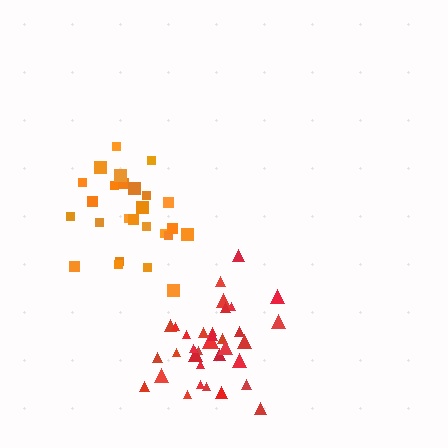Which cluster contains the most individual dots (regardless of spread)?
Red (35).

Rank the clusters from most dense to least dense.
red, orange.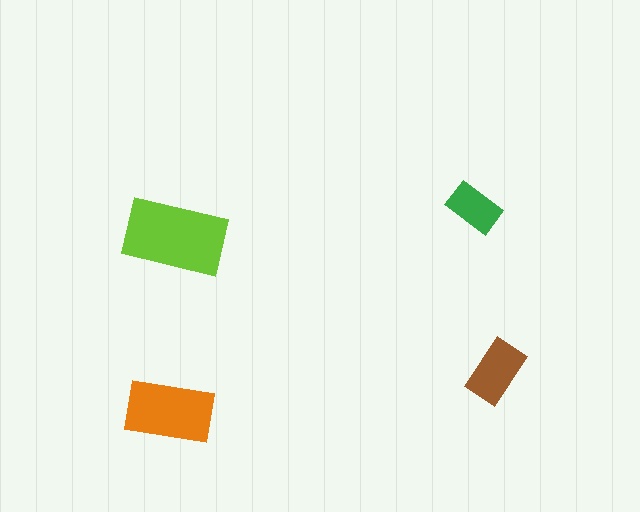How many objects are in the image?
There are 4 objects in the image.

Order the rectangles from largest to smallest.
the lime one, the orange one, the brown one, the green one.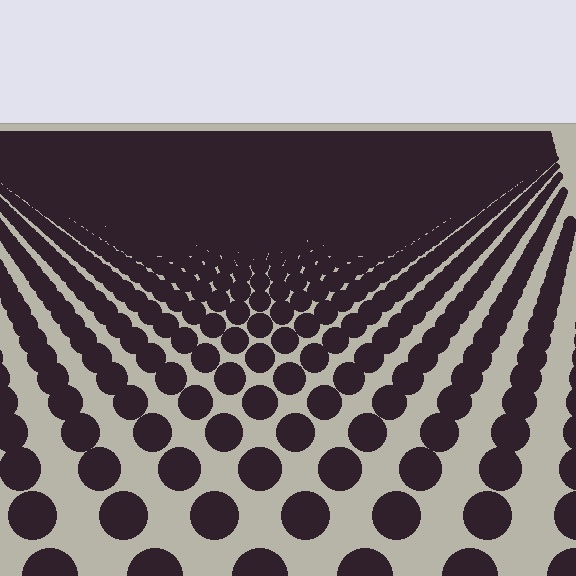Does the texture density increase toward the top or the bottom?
Density increases toward the top.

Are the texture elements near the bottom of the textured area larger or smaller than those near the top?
Larger. Near the bottom, elements are closer to the viewer and appear at a bigger on-screen size.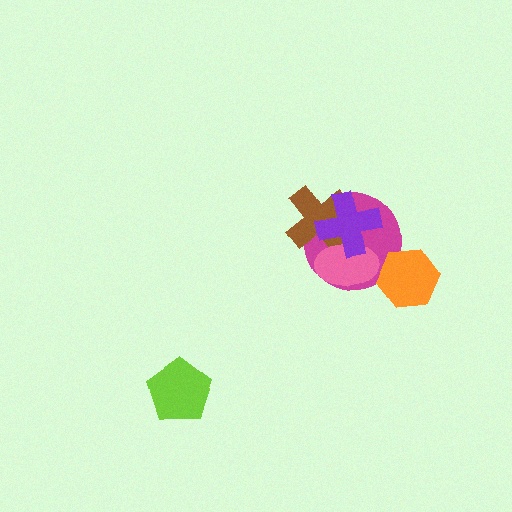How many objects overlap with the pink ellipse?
3 objects overlap with the pink ellipse.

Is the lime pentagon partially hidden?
No, no other shape covers it.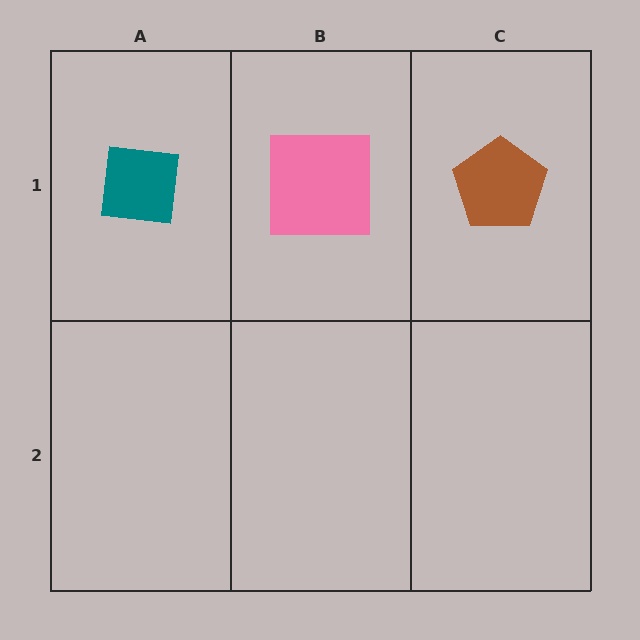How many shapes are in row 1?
3 shapes.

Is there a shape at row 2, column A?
No, that cell is empty.